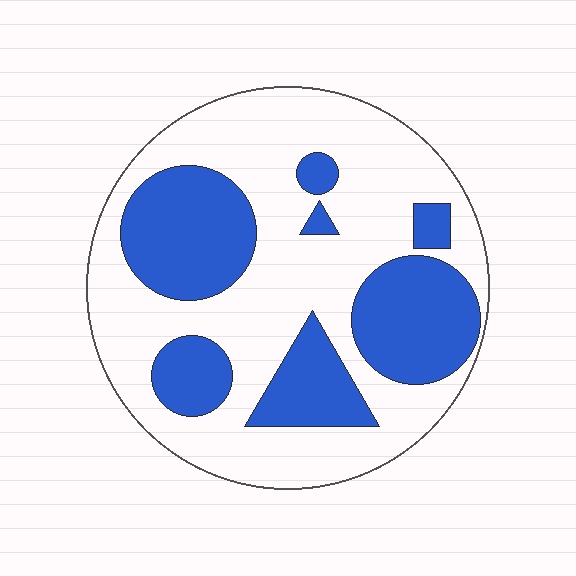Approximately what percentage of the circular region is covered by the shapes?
Approximately 35%.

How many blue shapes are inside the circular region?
7.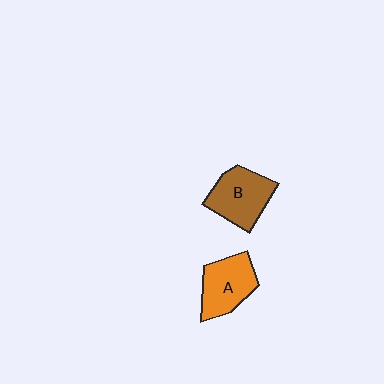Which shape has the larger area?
Shape B (brown).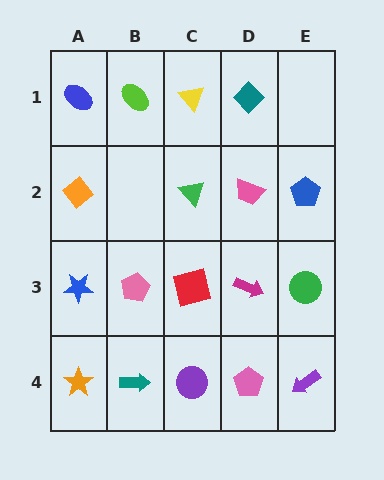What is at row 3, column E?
A green circle.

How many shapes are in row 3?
5 shapes.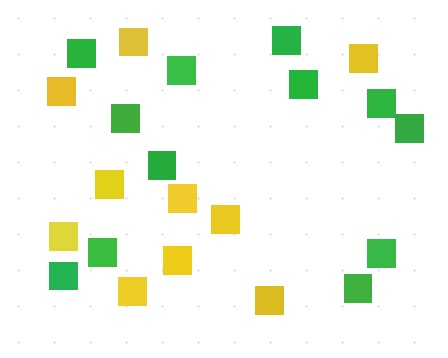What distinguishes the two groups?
There are 2 groups: one group of yellow squares (10) and one group of green squares (12).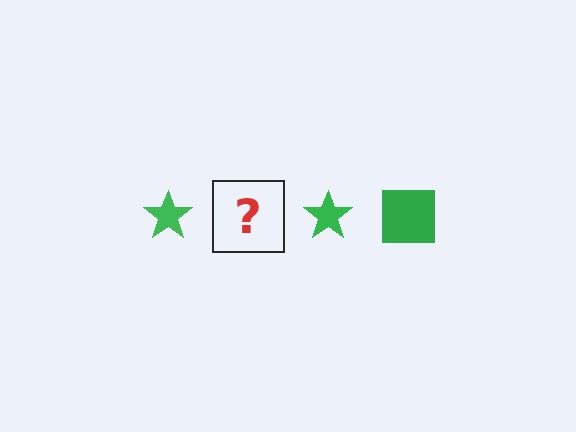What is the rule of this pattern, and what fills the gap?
The rule is that the pattern cycles through star, square shapes in green. The gap should be filled with a green square.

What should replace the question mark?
The question mark should be replaced with a green square.